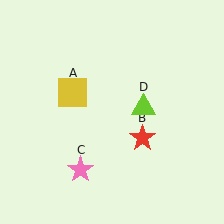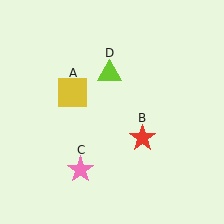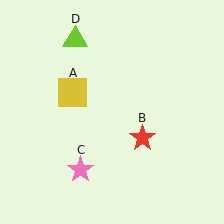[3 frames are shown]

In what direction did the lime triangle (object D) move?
The lime triangle (object D) moved up and to the left.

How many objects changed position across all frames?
1 object changed position: lime triangle (object D).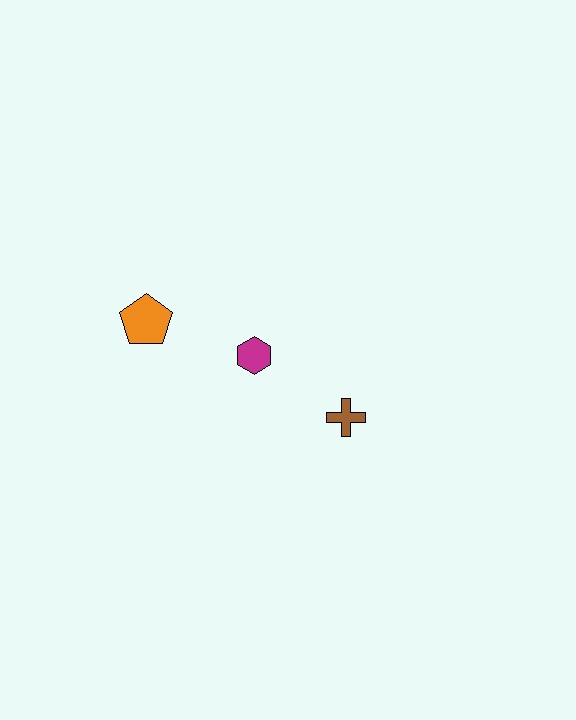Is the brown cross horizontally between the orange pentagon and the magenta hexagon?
No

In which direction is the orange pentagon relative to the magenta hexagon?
The orange pentagon is to the left of the magenta hexagon.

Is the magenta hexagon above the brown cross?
Yes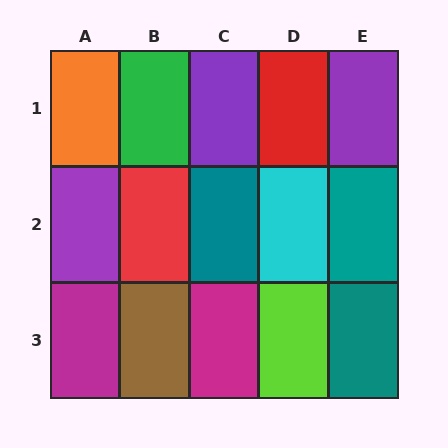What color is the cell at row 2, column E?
Teal.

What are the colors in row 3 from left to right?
Magenta, brown, magenta, lime, teal.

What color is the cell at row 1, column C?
Purple.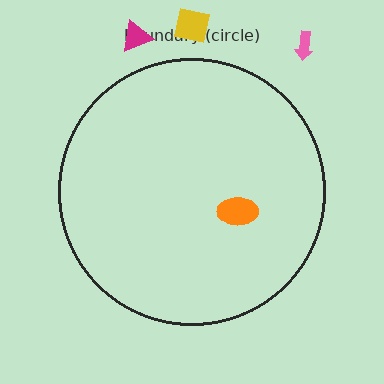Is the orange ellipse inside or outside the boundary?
Inside.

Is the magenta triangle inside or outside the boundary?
Outside.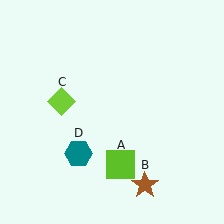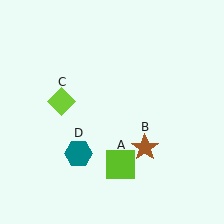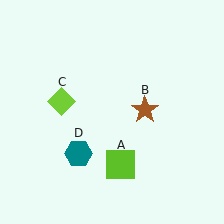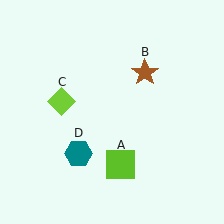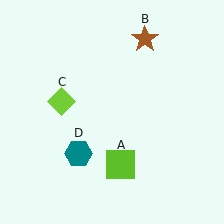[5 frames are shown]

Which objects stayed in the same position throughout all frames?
Lime square (object A) and lime diamond (object C) and teal hexagon (object D) remained stationary.